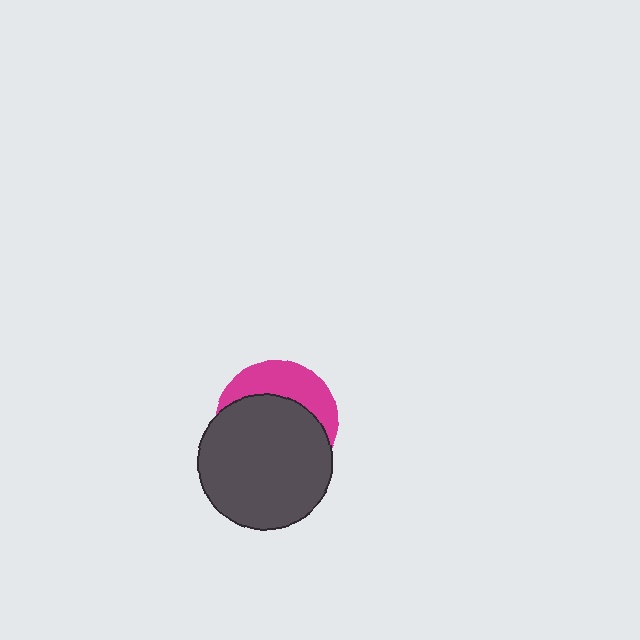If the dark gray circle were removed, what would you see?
You would see the complete magenta circle.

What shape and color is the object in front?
The object in front is a dark gray circle.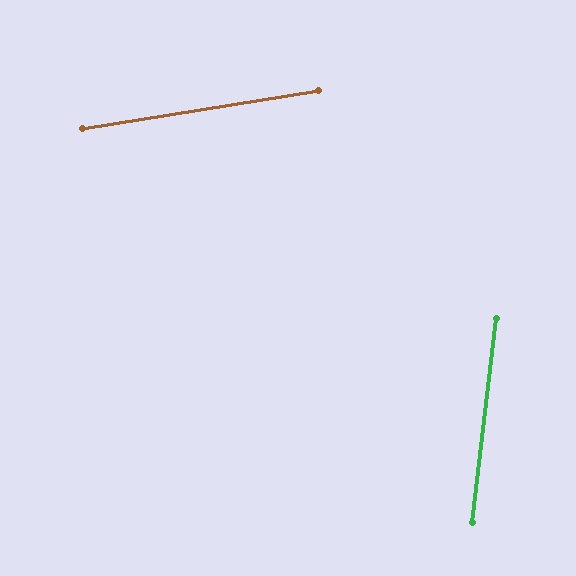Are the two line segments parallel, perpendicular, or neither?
Neither parallel nor perpendicular — they differ by about 74°.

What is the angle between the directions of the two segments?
Approximately 74 degrees.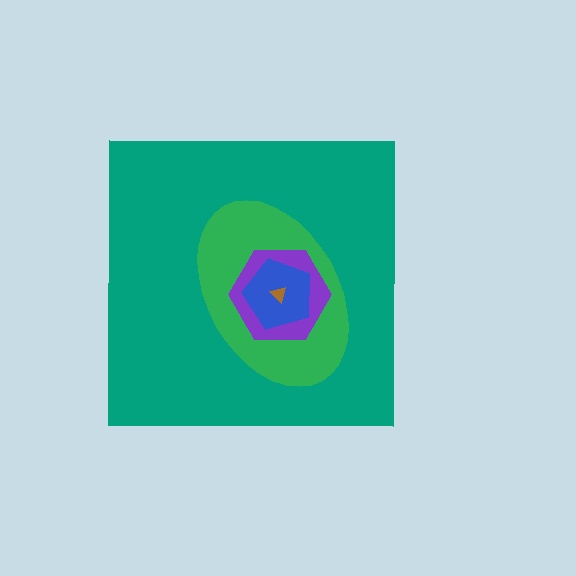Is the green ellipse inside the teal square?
Yes.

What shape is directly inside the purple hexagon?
The blue pentagon.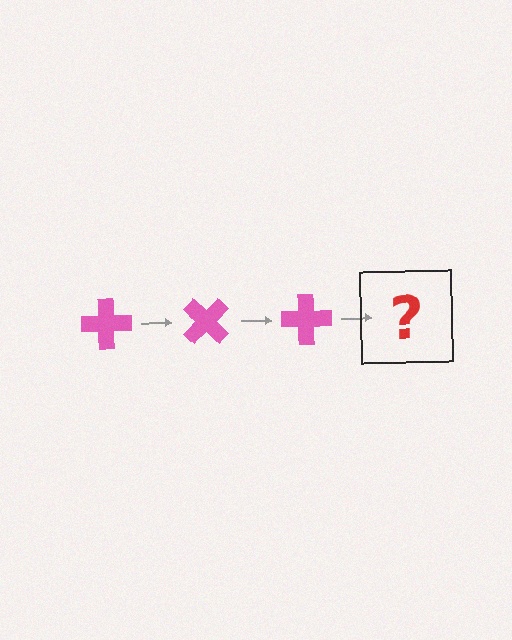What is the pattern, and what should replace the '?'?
The pattern is that the cross rotates 45 degrees each step. The '?' should be a pink cross rotated 135 degrees.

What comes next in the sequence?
The next element should be a pink cross rotated 135 degrees.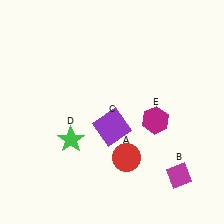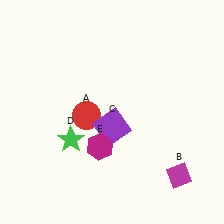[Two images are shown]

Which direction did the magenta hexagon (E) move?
The magenta hexagon (E) moved left.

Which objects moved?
The objects that moved are: the red circle (A), the magenta hexagon (E).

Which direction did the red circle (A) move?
The red circle (A) moved up.